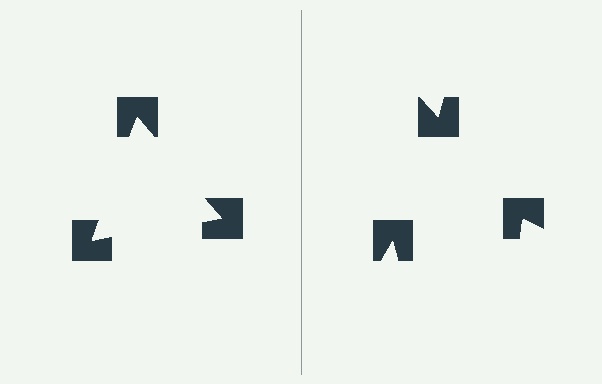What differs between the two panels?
The notched squares are positioned identically on both sides; only the wedge orientations differ. On the left they align to a triangle; on the right they are misaligned.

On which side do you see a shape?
An illusory triangle appears on the left side. On the right side the wedge cuts are rotated, so no coherent shape forms.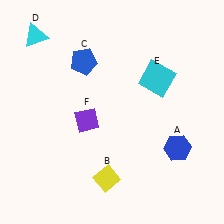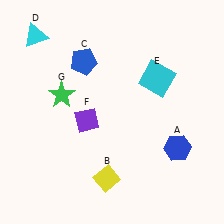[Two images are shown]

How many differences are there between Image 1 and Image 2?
There is 1 difference between the two images.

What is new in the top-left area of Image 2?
A green star (G) was added in the top-left area of Image 2.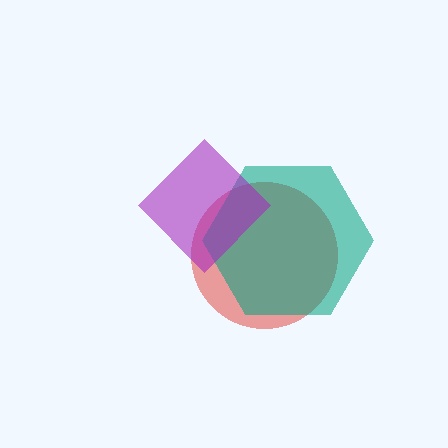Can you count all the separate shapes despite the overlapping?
Yes, there are 3 separate shapes.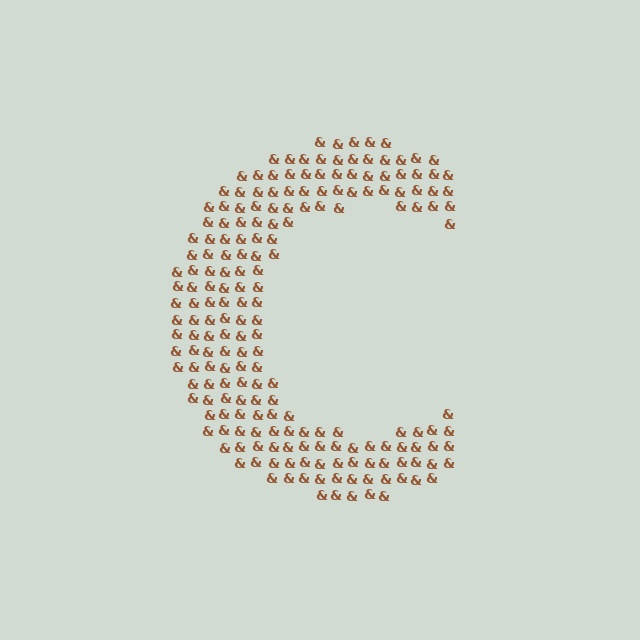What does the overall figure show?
The overall figure shows the letter C.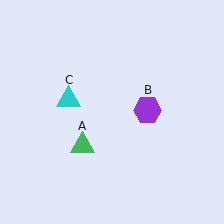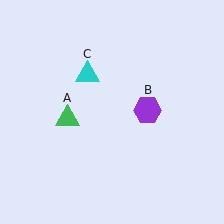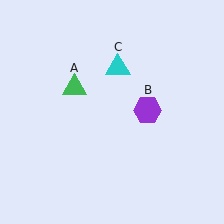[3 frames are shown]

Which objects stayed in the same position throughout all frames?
Purple hexagon (object B) remained stationary.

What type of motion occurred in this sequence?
The green triangle (object A), cyan triangle (object C) rotated clockwise around the center of the scene.